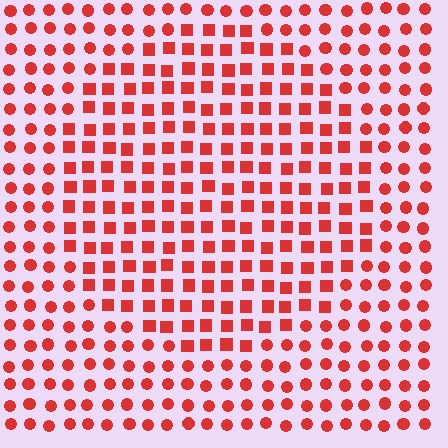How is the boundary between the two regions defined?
The boundary is defined by a change in element shape: squares inside vs. circles outside. All elements share the same color and spacing.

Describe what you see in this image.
The image is filled with small red elements arranged in a uniform grid. A circle-shaped region contains squares, while the surrounding area contains circles. The boundary is defined purely by the change in element shape.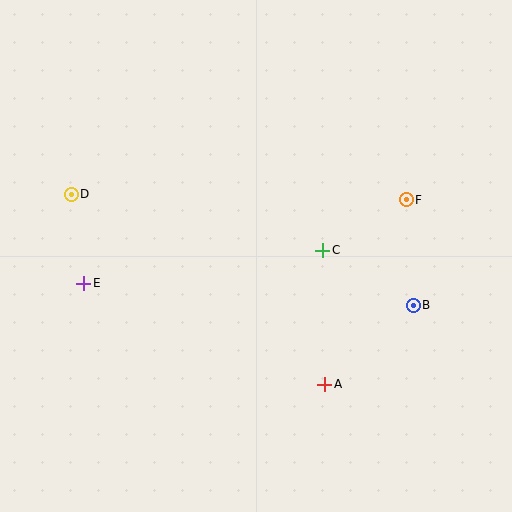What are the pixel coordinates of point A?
Point A is at (324, 384).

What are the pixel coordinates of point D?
Point D is at (71, 194).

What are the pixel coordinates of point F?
Point F is at (406, 200).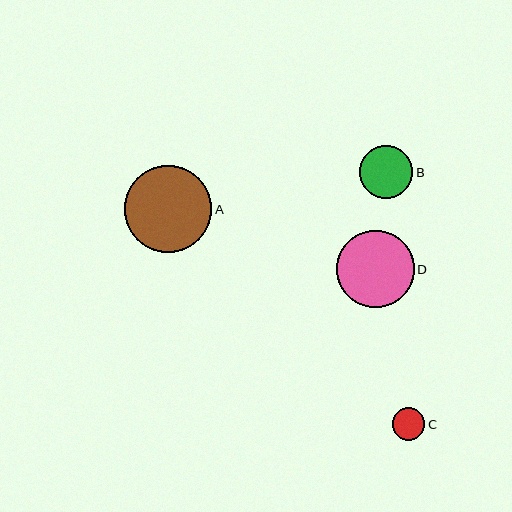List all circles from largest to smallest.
From largest to smallest: A, D, B, C.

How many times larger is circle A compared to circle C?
Circle A is approximately 2.7 times the size of circle C.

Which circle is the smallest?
Circle C is the smallest with a size of approximately 33 pixels.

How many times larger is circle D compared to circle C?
Circle D is approximately 2.4 times the size of circle C.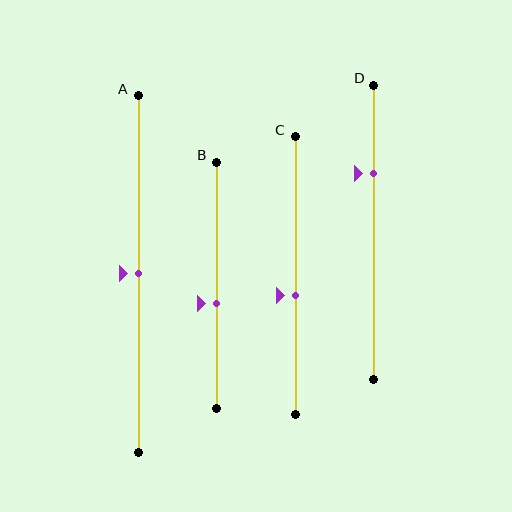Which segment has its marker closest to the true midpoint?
Segment A has its marker closest to the true midpoint.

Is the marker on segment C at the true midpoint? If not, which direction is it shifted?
No, the marker on segment C is shifted downward by about 7% of the segment length.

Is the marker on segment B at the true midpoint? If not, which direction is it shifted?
No, the marker on segment B is shifted downward by about 7% of the segment length.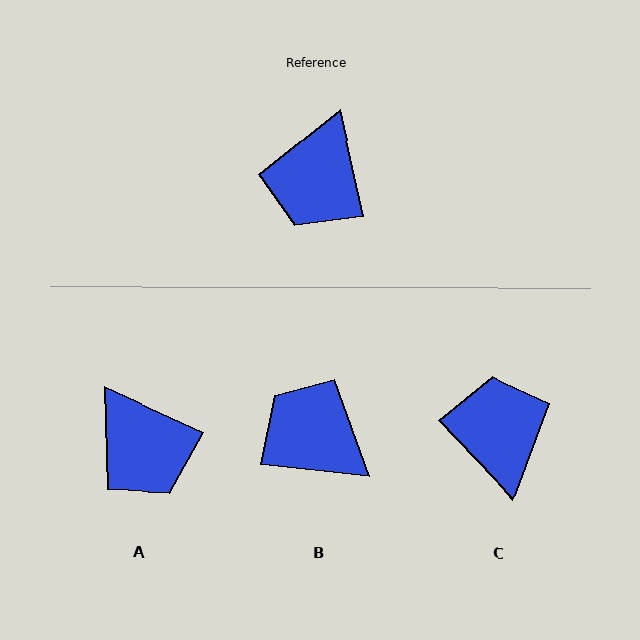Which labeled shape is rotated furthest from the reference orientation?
C, about 149 degrees away.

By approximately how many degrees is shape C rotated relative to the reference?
Approximately 149 degrees clockwise.